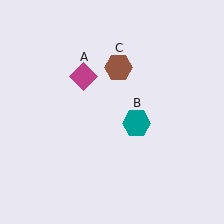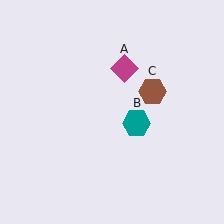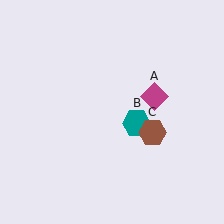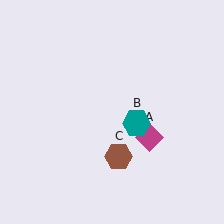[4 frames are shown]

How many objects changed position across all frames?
2 objects changed position: magenta diamond (object A), brown hexagon (object C).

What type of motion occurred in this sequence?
The magenta diamond (object A), brown hexagon (object C) rotated clockwise around the center of the scene.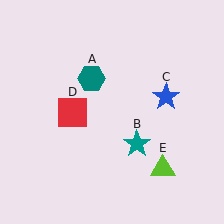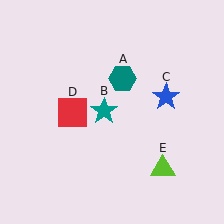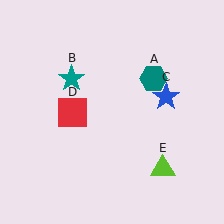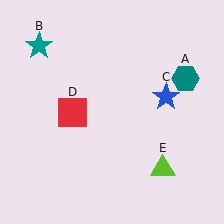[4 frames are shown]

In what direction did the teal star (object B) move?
The teal star (object B) moved up and to the left.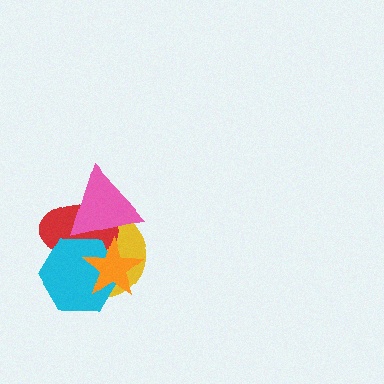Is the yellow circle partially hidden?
Yes, it is partially covered by another shape.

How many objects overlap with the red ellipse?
4 objects overlap with the red ellipse.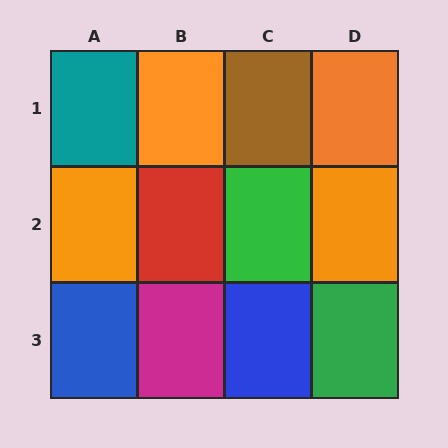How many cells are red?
1 cell is red.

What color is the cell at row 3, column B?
Magenta.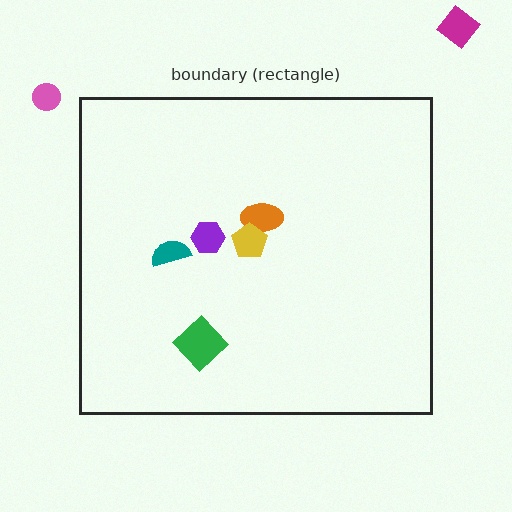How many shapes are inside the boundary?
5 inside, 2 outside.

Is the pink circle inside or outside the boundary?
Outside.